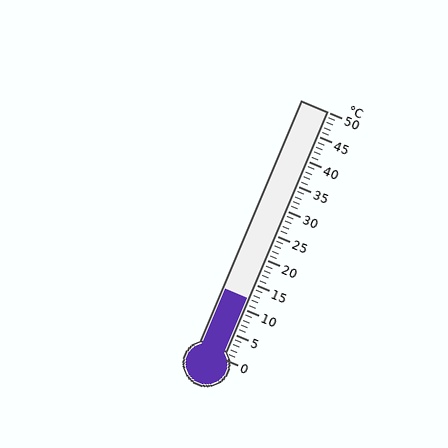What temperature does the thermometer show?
The thermometer shows approximately 12°C.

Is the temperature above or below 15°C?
The temperature is below 15°C.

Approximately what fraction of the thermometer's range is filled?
The thermometer is filled to approximately 25% of its range.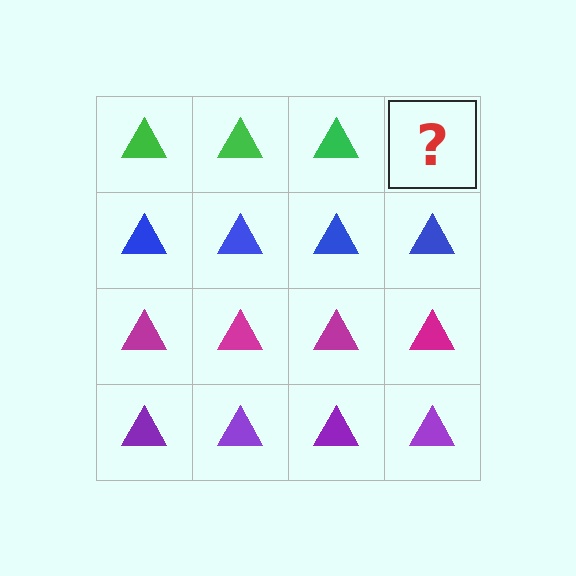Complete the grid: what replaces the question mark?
The question mark should be replaced with a green triangle.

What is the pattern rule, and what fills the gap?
The rule is that each row has a consistent color. The gap should be filled with a green triangle.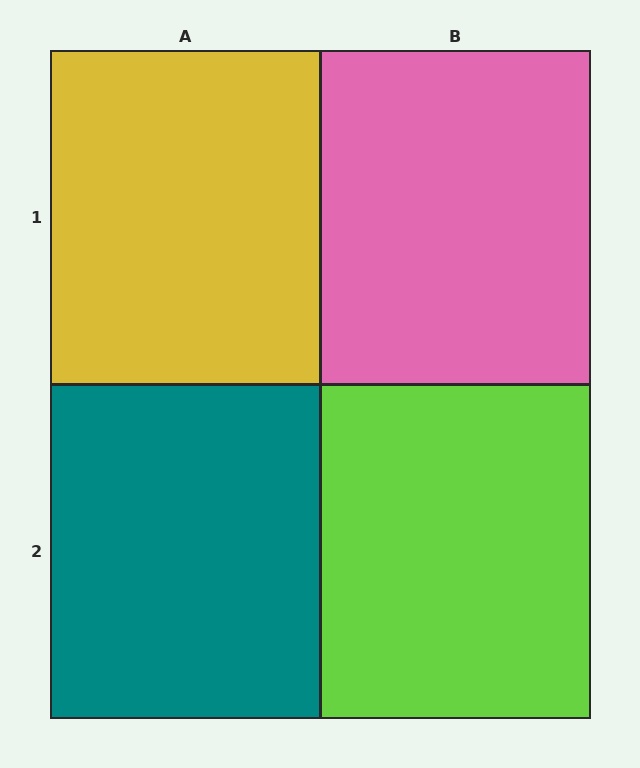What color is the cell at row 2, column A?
Teal.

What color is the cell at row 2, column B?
Lime.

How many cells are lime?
1 cell is lime.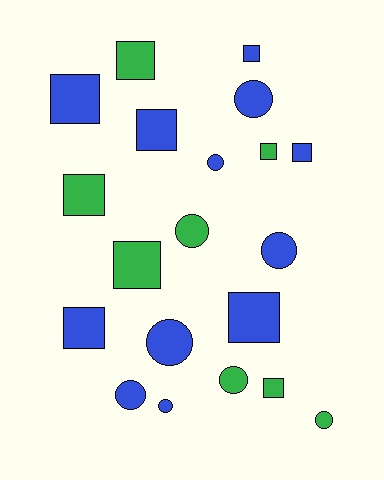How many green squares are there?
There are 5 green squares.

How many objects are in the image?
There are 20 objects.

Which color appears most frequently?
Blue, with 12 objects.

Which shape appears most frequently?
Square, with 11 objects.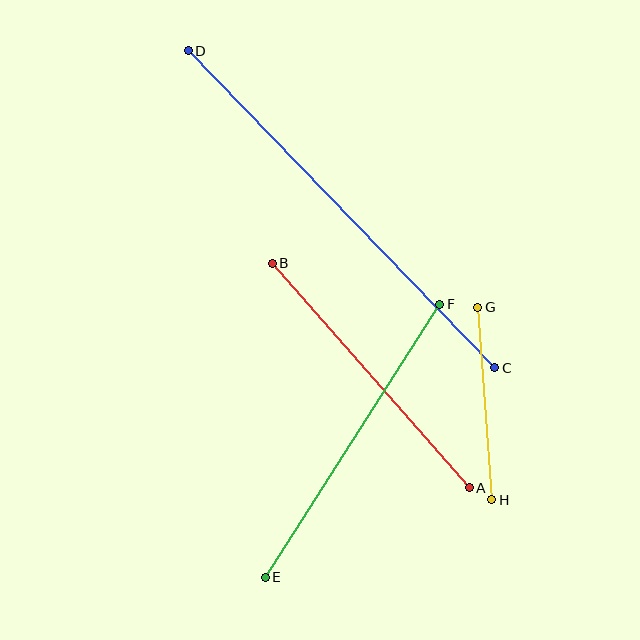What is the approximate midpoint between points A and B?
The midpoint is at approximately (371, 375) pixels.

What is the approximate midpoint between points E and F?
The midpoint is at approximately (352, 441) pixels.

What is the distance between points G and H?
The distance is approximately 193 pixels.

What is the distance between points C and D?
The distance is approximately 441 pixels.